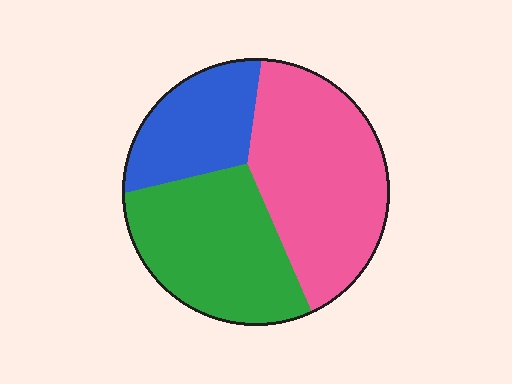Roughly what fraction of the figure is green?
Green takes up between a third and a half of the figure.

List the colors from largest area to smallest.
From largest to smallest: pink, green, blue.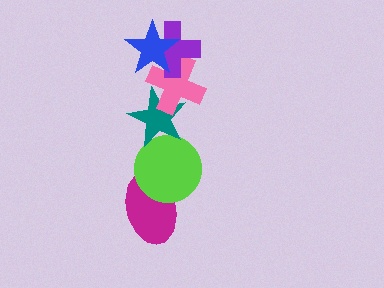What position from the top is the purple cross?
The purple cross is 2nd from the top.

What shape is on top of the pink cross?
The purple cross is on top of the pink cross.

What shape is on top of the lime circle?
The teal star is on top of the lime circle.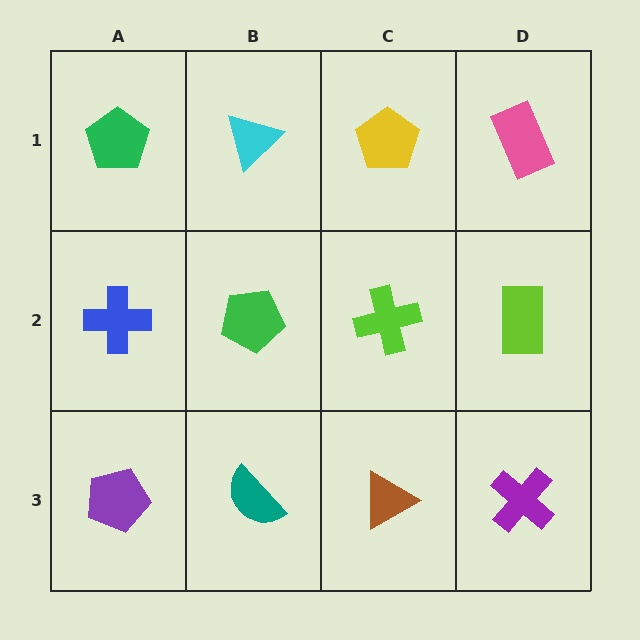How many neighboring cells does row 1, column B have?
3.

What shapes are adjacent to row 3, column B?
A green pentagon (row 2, column B), a purple pentagon (row 3, column A), a brown triangle (row 3, column C).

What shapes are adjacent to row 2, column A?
A green pentagon (row 1, column A), a purple pentagon (row 3, column A), a green pentagon (row 2, column B).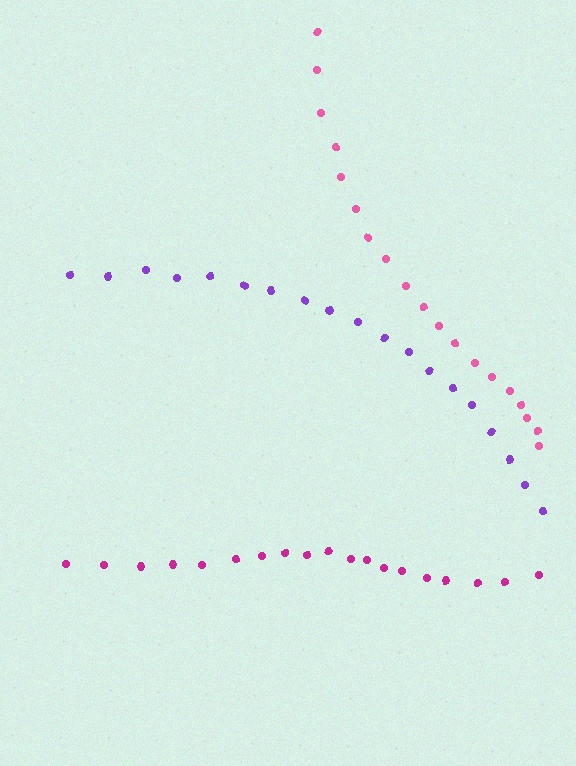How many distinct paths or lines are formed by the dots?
There are 3 distinct paths.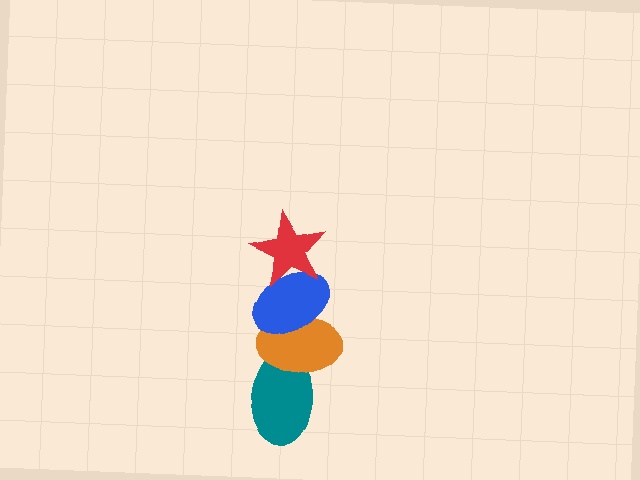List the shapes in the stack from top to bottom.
From top to bottom: the red star, the blue ellipse, the orange ellipse, the teal ellipse.